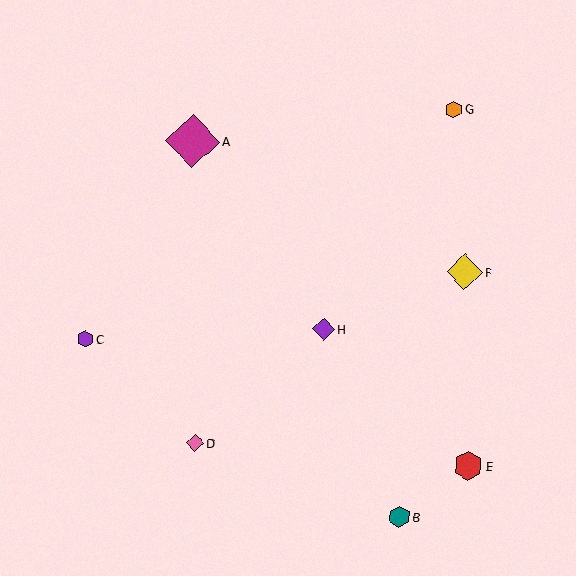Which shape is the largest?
The magenta diamond (labeled A) is the largest.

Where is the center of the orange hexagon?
The center of the orange hexagon is at (454, 109).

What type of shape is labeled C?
Shape C is a purple hexagon.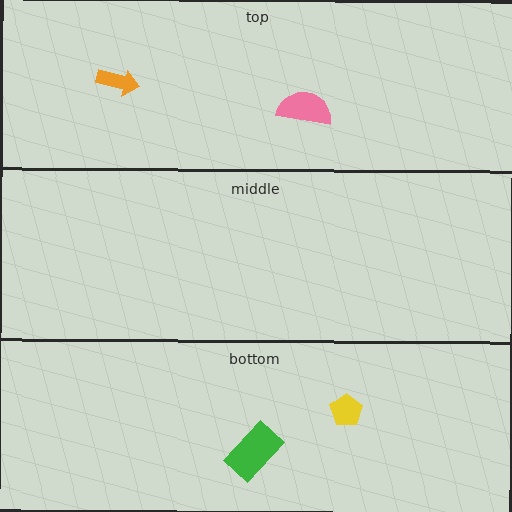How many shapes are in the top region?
2.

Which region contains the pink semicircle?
The top region.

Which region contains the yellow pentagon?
The bottom region.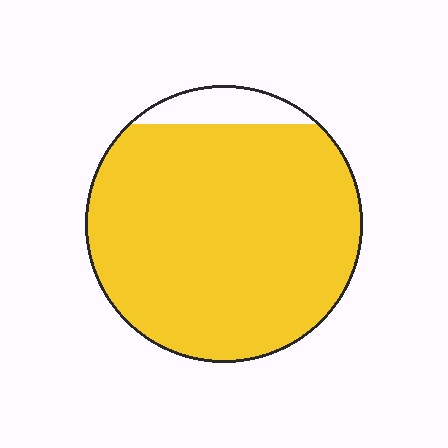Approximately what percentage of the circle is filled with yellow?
Approximately 90%.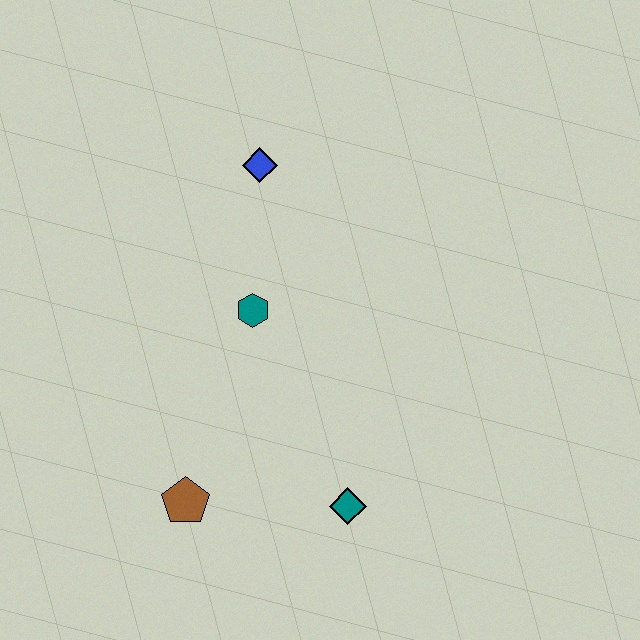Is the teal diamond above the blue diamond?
No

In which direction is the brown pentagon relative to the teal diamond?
The brown pentagon is to the left of the teal diamond.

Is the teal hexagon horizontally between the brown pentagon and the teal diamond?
Yes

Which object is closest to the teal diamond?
The brown pentagon is closest to the teal diamond.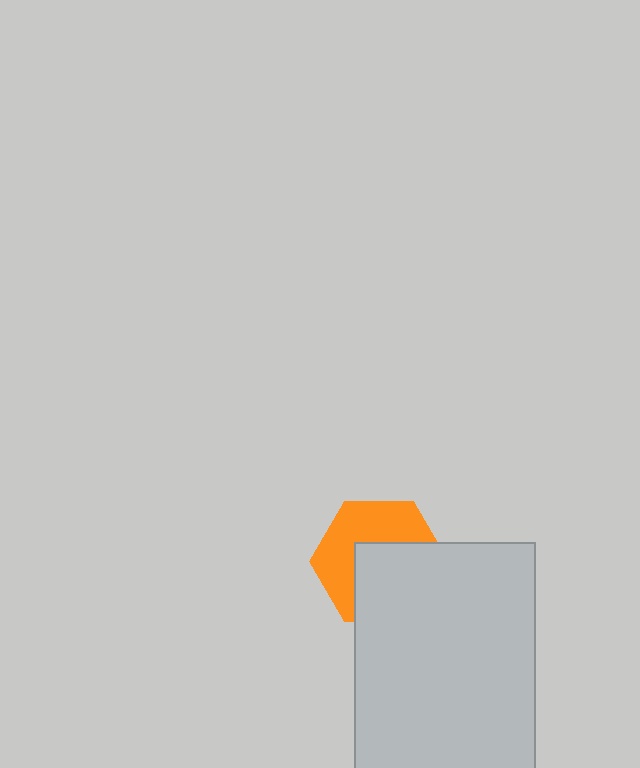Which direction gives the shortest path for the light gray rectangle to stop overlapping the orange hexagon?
Moving toward the lower-right gives the shortest separation.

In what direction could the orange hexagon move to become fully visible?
The orange hexagon could move toward the upper-left. That would shift it out from behind the light gray rectangle entirely.